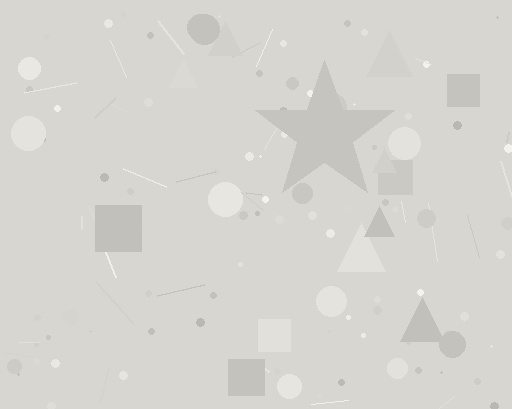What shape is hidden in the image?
A star is hidden in the image.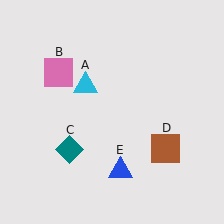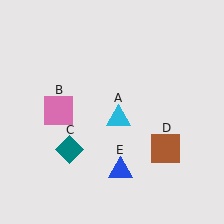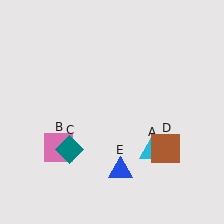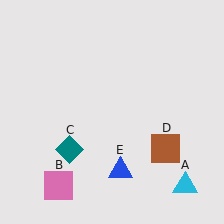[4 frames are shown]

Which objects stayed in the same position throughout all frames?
Teal diamond (object C) and brown square (object D) and blue triangle (object E) remained stationary.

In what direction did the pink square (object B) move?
The pink square (object B) moved down.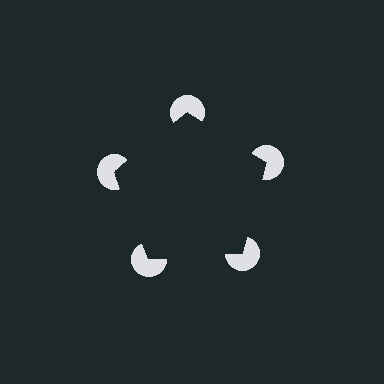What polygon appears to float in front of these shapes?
An illusory pentagon — its edges are inferred from the aligned wedge cuts in the pac-man discs, not physically drawn.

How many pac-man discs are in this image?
There are 5 — one at each vertex of the illusory pentagon.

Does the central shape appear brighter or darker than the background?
It typically appears slightly darker than the background, even though no actual brightness change is drawn.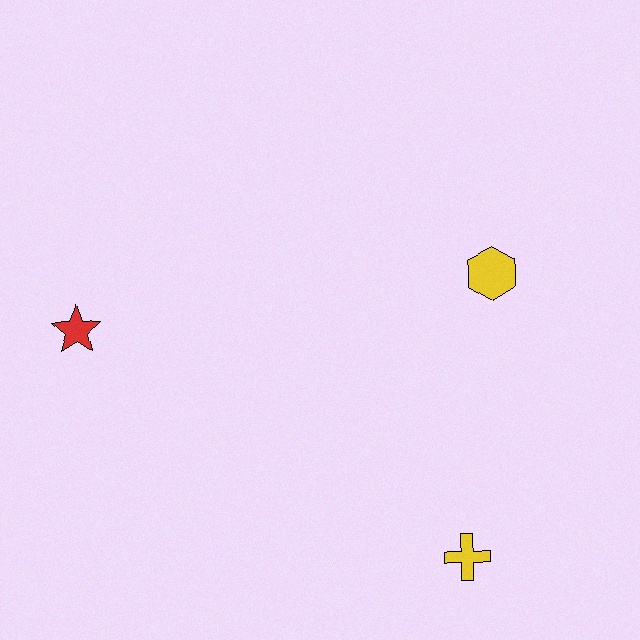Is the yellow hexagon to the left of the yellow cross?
No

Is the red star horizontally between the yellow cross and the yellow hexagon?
No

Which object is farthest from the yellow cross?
The red star is farthest from the yellow cross.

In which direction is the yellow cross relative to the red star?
The yellow cross is to the right of the red star.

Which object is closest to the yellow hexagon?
The yellow cross is closest to the yellow hexagon.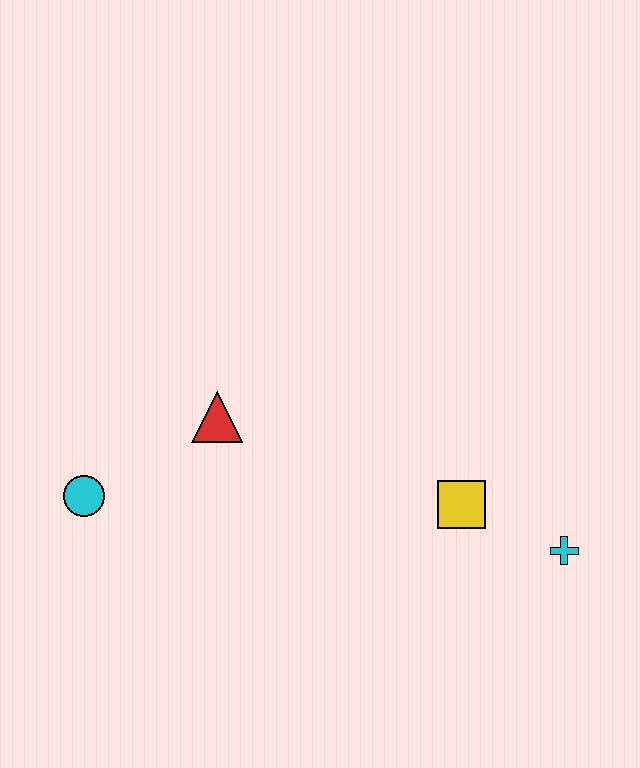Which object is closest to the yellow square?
The cyan cross is closest to the yellow square.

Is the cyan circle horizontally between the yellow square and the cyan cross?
No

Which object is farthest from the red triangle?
The cyan cross is farthest from the red triangle.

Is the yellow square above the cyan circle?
No